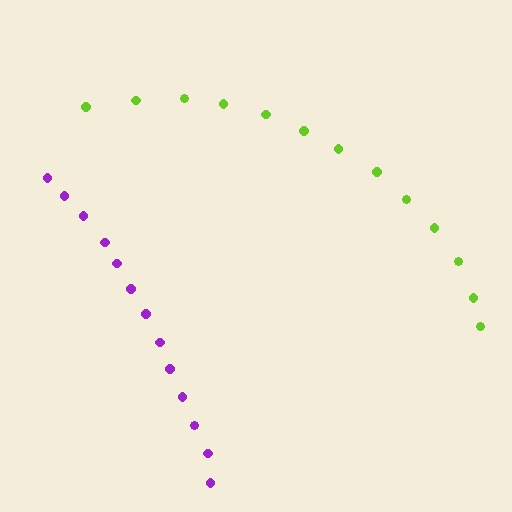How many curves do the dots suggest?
There are 2 distinct paths.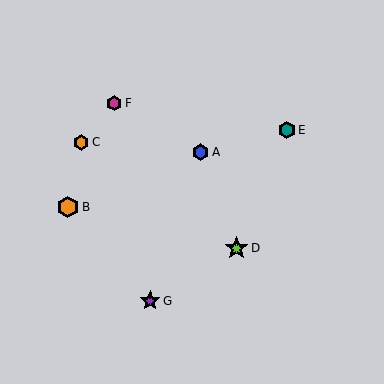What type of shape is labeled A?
Shape A is a blue hexagon.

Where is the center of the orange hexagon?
The center of the orange hexagon is at (81, 142).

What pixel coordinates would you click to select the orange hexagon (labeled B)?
Click at (68, 207) to select the orange hexagon B.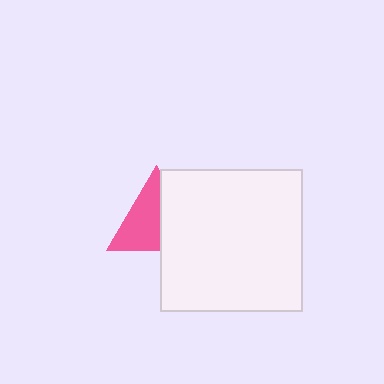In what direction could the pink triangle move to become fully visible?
The pink triangle could move left. That would shift it out from behind the white square entirely.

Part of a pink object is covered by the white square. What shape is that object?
It is a triangle.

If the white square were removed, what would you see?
You would see the complete pink triangle.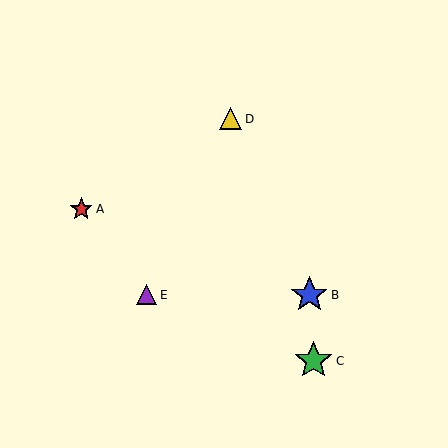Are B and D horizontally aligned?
No, B is at y≈295 and D is at y≈119.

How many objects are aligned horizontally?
2 objects (B, E) are aligned horizontally.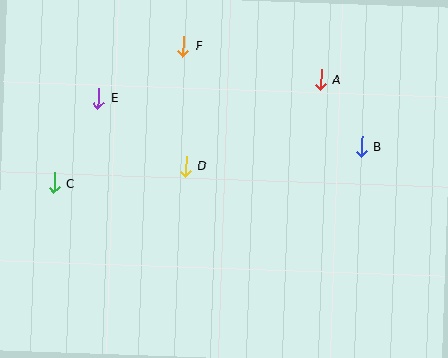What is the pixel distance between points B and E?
The distance between B and E is 267 pixels.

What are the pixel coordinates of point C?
Point C is at (54, 183).